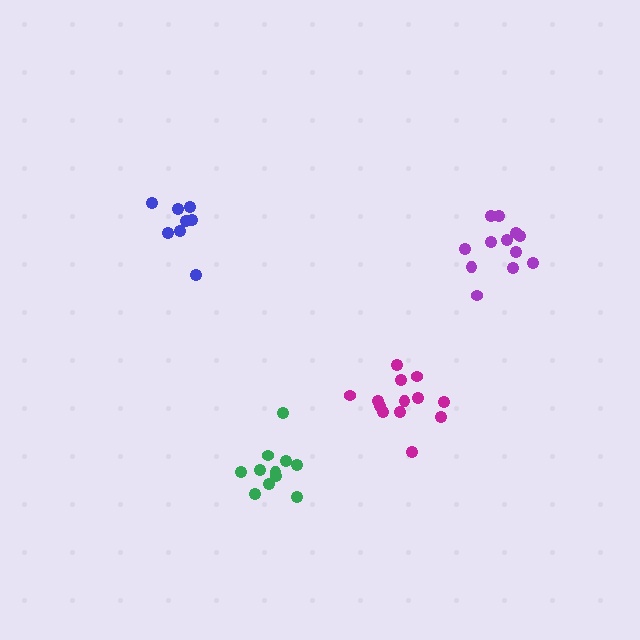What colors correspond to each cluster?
The clusters are colored: green, blue, magenta, purple.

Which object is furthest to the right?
The purple cluster is rightmost.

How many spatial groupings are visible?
There are 4 spatial groupings.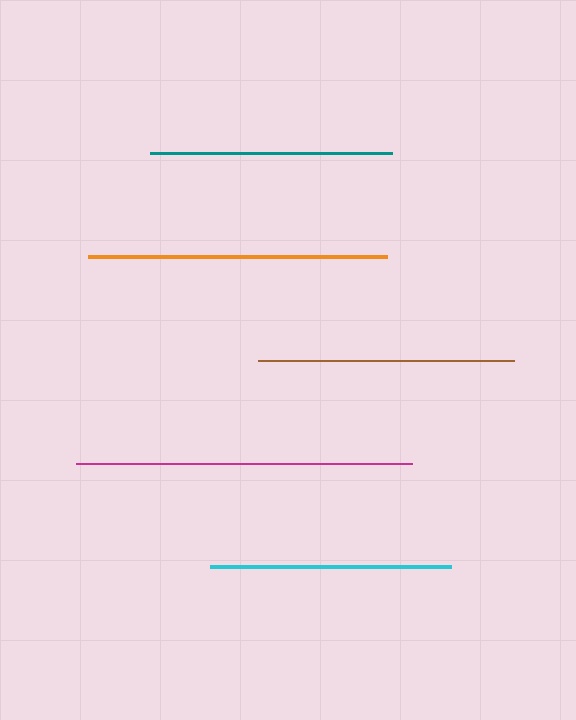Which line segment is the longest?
The magenta line is the longest at approximately 336 pixels.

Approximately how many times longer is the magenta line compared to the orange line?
The magenta line is approximately 1.1 times the length of the orange line.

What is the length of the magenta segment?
The magenta segment is approximately 336 pixels long.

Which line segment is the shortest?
The cyan line is the shortest at approximately 241 pixels.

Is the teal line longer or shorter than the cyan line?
The teal line is longer than the cyan line.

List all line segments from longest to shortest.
From longest to shortest: magenta, orange, brown, teal, cyan.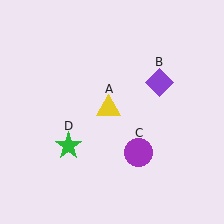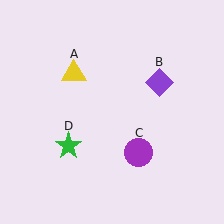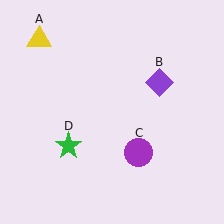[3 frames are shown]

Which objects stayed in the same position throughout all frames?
Purple diamond (object B) and purple circle (object C) and green star (object D) remained stationary.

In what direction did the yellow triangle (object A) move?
The yellow triangle (object A) moved up and to the left.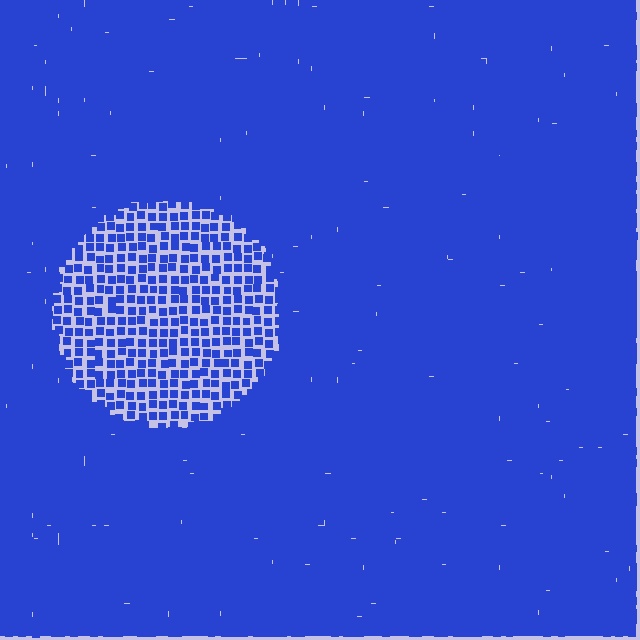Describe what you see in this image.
The image contains small blue elements arranged at two different densities. A circle-shaped region is visible where the elements are less densely packed than the surrounding area.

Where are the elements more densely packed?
The elements are more densely packed outside the circle boundary.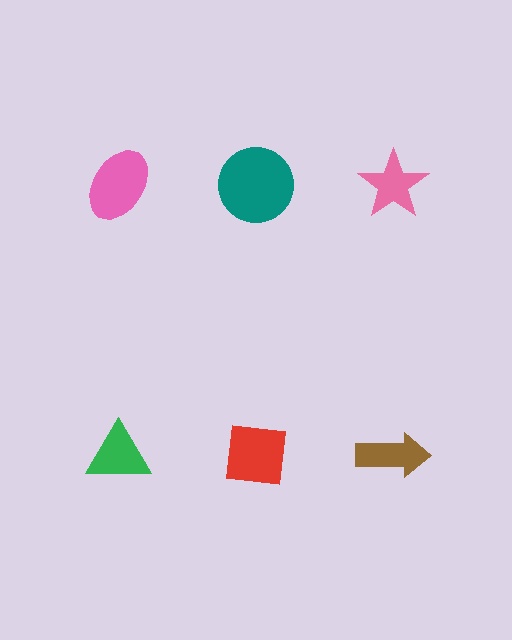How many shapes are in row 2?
3 shapes.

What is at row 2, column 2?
A red square.